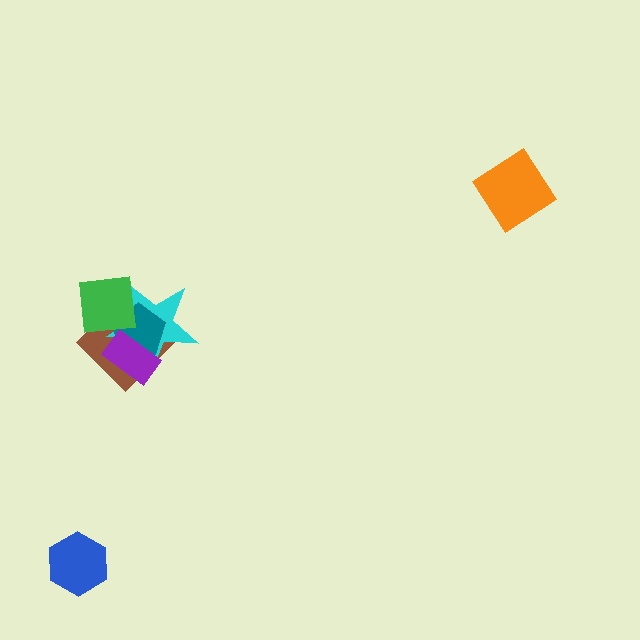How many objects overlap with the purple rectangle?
3 objects overlap with the purple rectangle.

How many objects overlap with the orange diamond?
0 objects overlap with the orange diamond.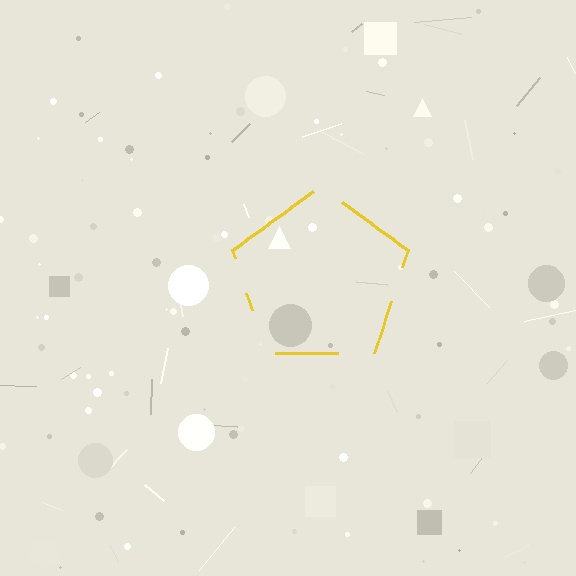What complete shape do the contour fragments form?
The contour fragments form a pentagon.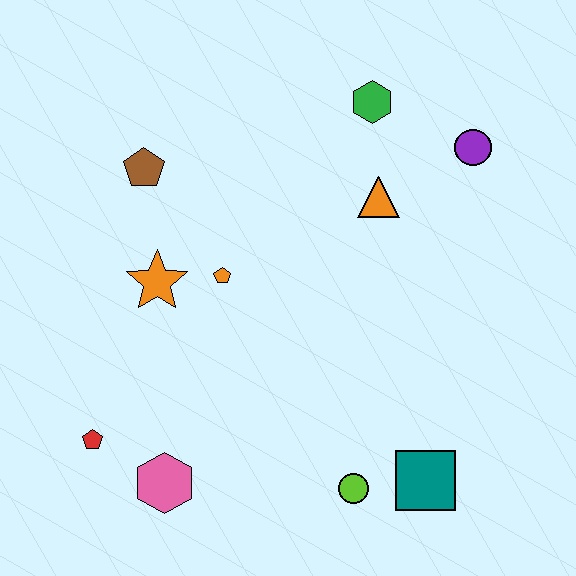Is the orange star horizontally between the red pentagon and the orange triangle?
Yes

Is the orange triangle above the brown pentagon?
No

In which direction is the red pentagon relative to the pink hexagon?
The red pentagon is to the left of the pink hexagon.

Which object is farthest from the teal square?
The brown pentagon is farthest from the teal square.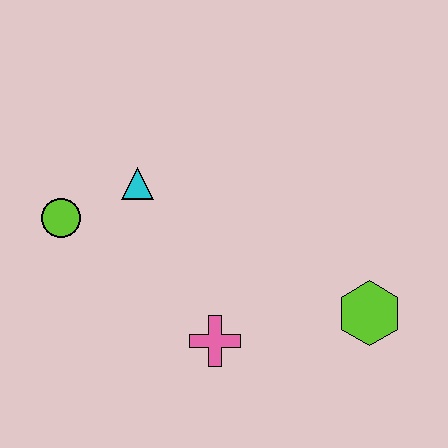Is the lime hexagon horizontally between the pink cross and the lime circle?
No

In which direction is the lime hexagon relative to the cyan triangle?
The lime hexagon is to the right of the cyan triangle.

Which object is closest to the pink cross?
The lime hexagon is closest to the pink cross.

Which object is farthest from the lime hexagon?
The lime circle is farthest from the lime hexagon.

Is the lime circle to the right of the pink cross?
No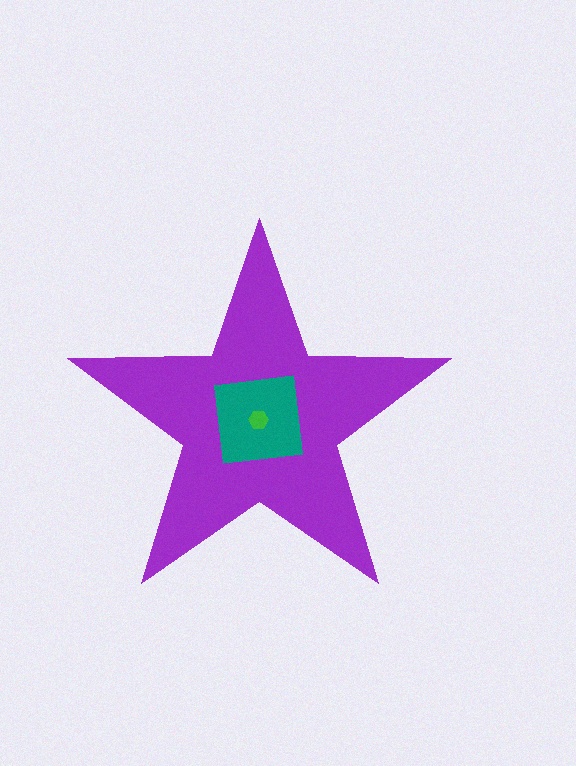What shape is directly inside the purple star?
The teal square.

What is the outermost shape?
The purple star.